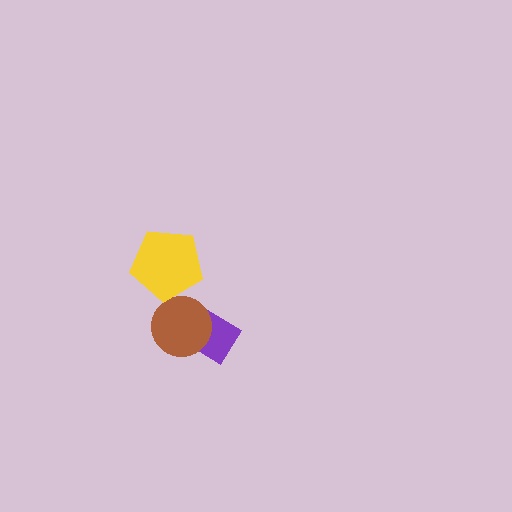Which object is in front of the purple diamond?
The brown circle is in front of the purple diamond.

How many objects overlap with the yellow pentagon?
0 objects overlap with the yellow pentagon.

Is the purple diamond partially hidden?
Yes, it is partially covered by another shape.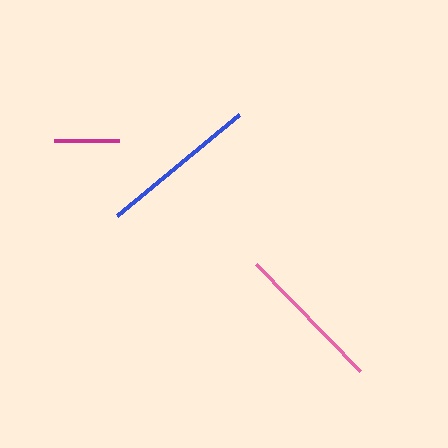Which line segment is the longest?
The blue line is the longest at approximately 159 pixels.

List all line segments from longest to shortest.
From longest to shortest: blue, pink, magenta.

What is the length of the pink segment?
The pink segment is approximately 150 pixels long.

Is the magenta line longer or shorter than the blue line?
The blue line is longer than the magenta line.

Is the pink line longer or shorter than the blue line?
The blue line is longer than the pink line.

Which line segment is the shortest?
The magenta line is the shortest at approximately 65 pixels.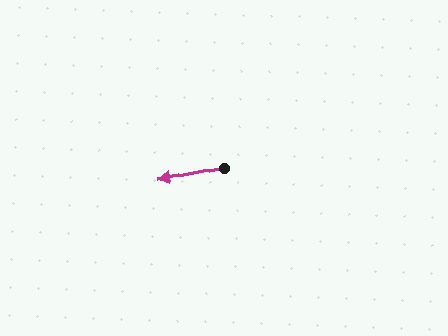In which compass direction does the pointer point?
West.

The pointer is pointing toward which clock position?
Roughly 9 o'clock.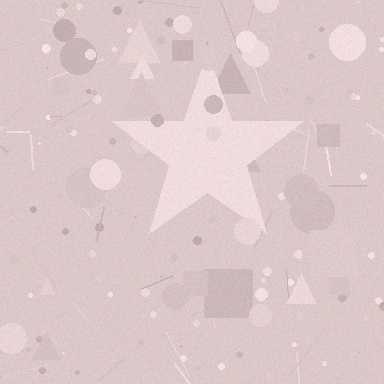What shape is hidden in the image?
A star is hidden in the image.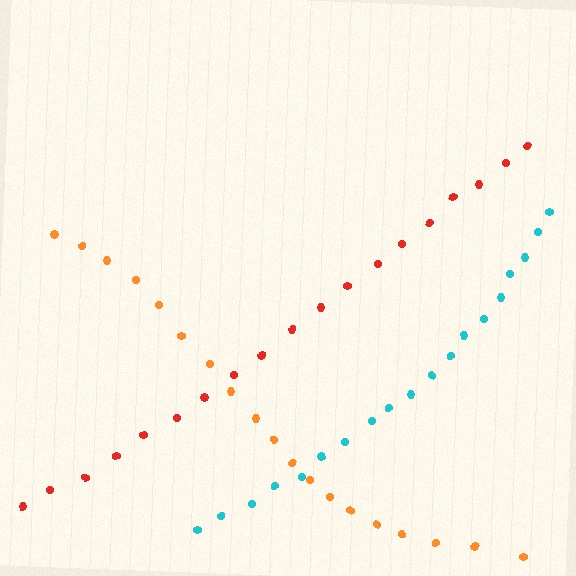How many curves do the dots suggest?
There are 3 distinct paths.